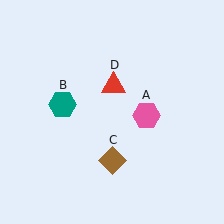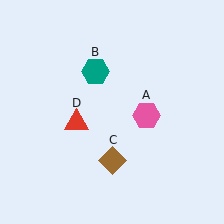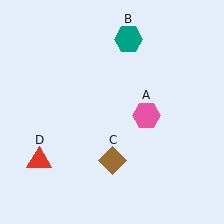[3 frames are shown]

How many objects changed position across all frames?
2 objects changed position: teal hexagon (object B), red triangle (object D).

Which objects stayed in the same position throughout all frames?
Pink hexagon (object A) and brown diamond (object C) remained stationary.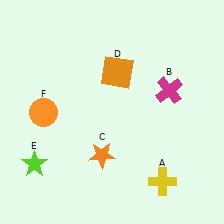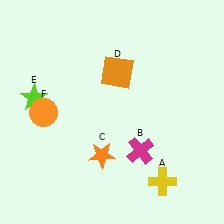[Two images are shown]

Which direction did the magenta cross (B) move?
The magenta cross (B) moved down.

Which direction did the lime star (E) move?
The lime star (E) moved up.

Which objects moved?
The objects that moved are: the magenta cross (B), the lime star (E).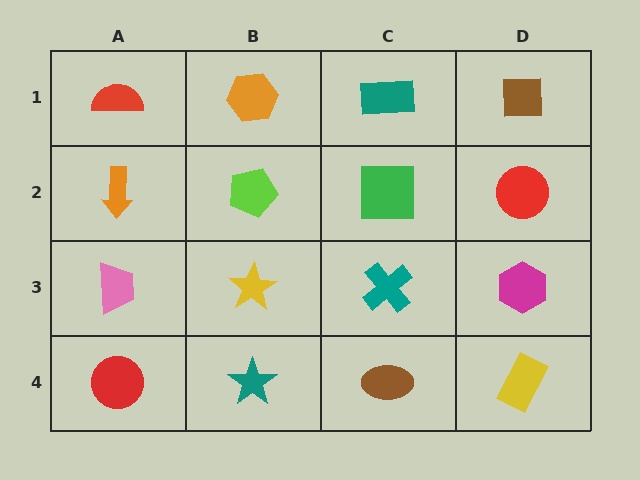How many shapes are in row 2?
4 shapes.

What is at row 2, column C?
A green square.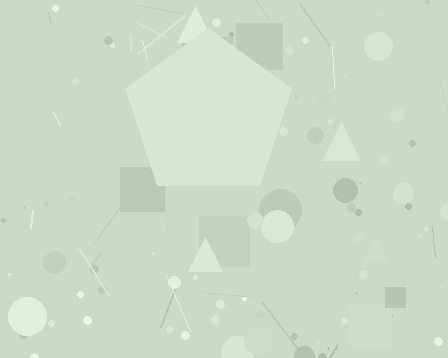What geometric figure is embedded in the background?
A pentagon is embedded in the background.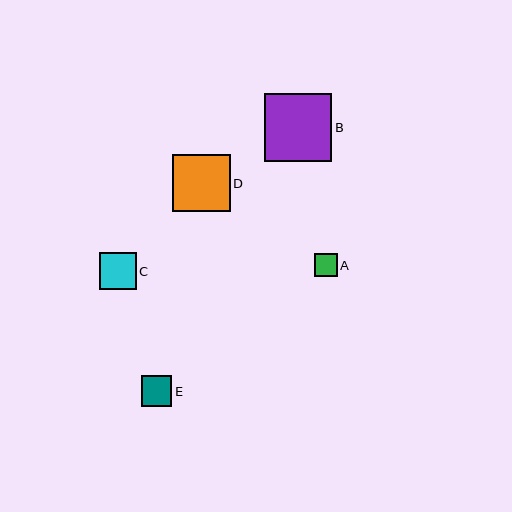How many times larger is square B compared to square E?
Square B is approximately 2.2 times the size of square E.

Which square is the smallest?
Square A is the smallest with a size of approximately 23 pixels.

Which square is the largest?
Square B is the largest with a size of approximately 67 pixels.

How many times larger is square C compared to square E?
Square C is approximately 1.2 times the size of square E.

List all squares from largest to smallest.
From largest to smallest: B, D, C, E, A.